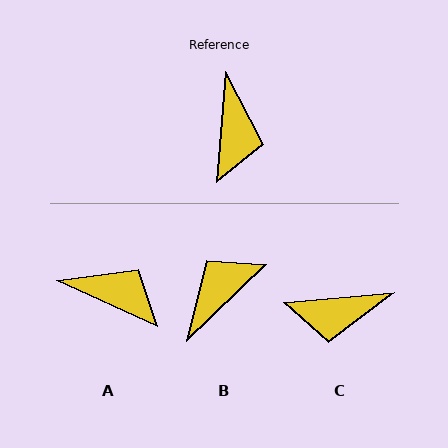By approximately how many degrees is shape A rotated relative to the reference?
Approximately 70 degrees counter-clockwise.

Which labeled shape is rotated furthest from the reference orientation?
B, about 138 degrees away.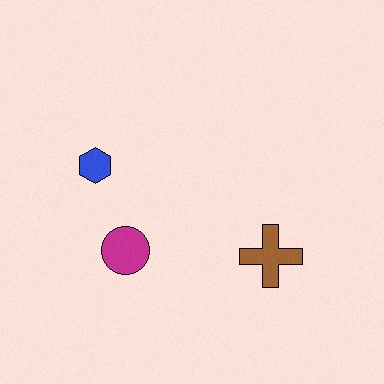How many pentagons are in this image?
There are no pentagons.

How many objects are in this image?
There are 3 objects.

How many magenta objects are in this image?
There is 1 magenta object.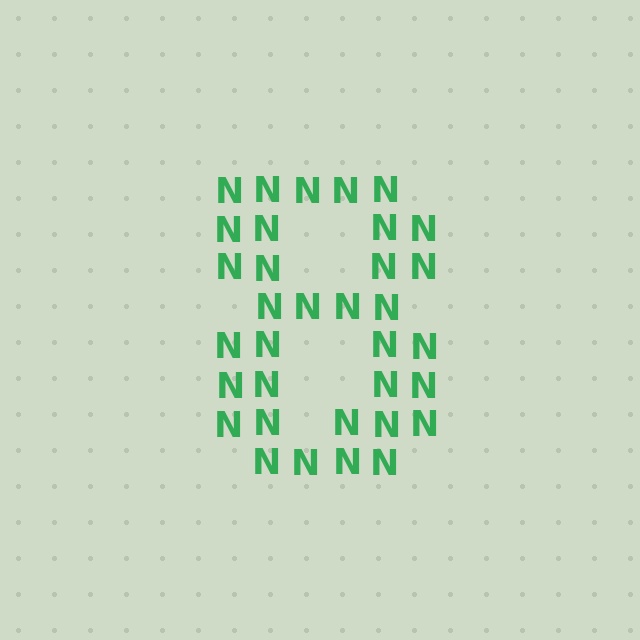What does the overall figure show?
The overall figure shows the digit 8.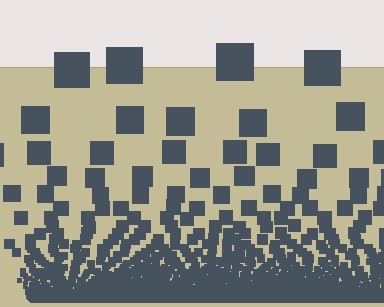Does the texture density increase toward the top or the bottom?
Density increases toward the bottom.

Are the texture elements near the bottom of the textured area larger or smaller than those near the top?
Smaller. The gradient is inverted — elements near the bottom are smaller and denser.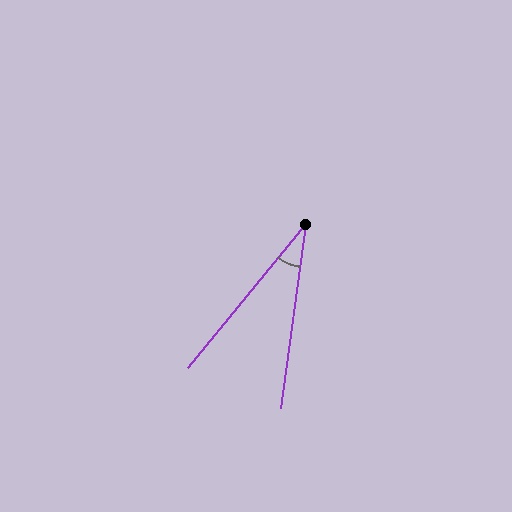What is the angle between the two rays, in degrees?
Approximately 32 degrees.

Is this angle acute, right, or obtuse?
It is acute.